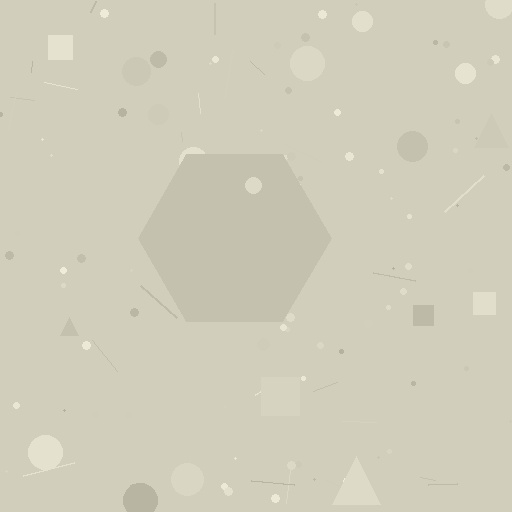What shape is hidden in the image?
A hexagon is hidden in the image.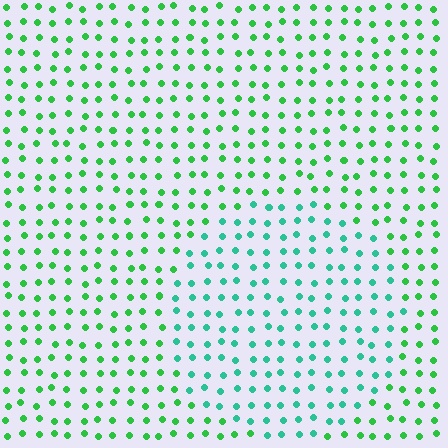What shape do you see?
I see a circle.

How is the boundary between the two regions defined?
The boundary is defined purely by a slight shift in hue (about 34 degrees). Spacing, size, and orientation are identical on both sides.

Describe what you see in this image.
The image is filled with small green elements in a uniform arrangement. A circle-shaped region is visible where the elements are tinted to a slightly different hue, forming a subtle color boundary.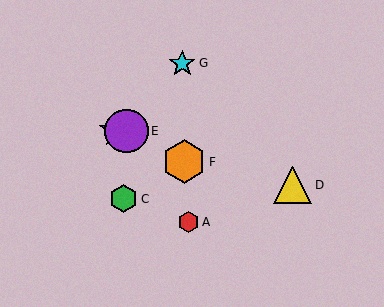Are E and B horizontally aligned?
Yes, both are at y≈131.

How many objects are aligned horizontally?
2 objects (B, E) are aligned horizontally.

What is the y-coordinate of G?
Object G is at y≈63.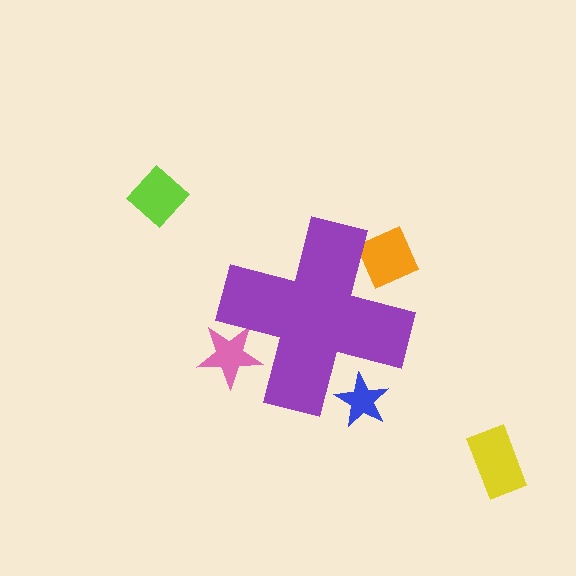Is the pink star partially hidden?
Yes, the pink star is partially hidden behind the purple cross.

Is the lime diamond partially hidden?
No, the lime diamond is fully visible.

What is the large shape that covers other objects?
A purple cross.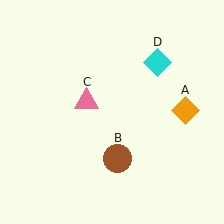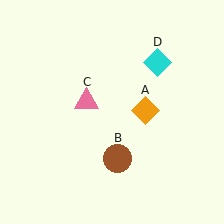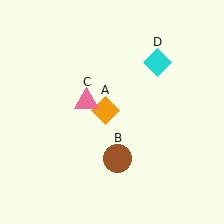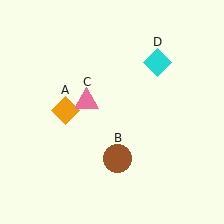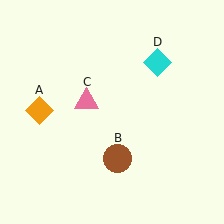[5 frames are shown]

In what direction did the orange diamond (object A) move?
The orange diamond (object A) moved left.